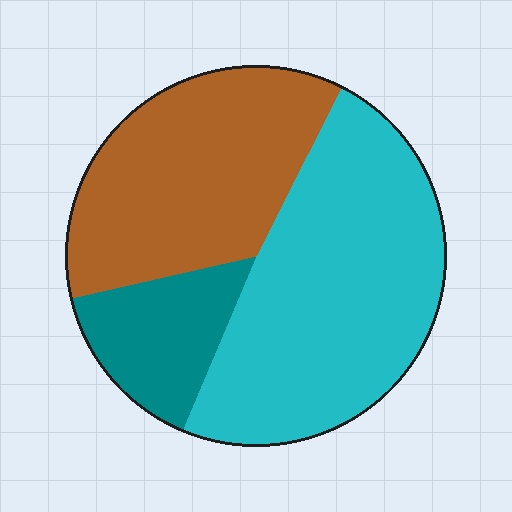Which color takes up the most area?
Cyan, at roughly 50%.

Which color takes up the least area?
Teal, at roughly 15%.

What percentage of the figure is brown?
Brown takes up between a quarter and a half of the figure.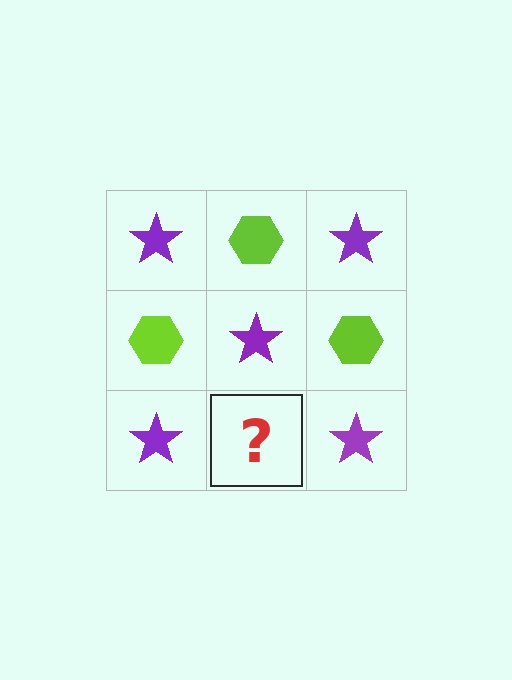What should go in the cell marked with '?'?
The missing cell should contain a lime hexagon.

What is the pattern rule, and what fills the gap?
The rule is that it alternates purple star and lime hexagon in a checkerboard pattern. The gap should be filled with a lime hexagon.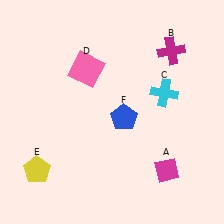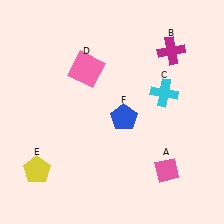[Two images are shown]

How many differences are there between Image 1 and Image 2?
There is 1 difference between the two images.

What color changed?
The diamond (A) changed from magenta in Image 1 to pink in Image 2.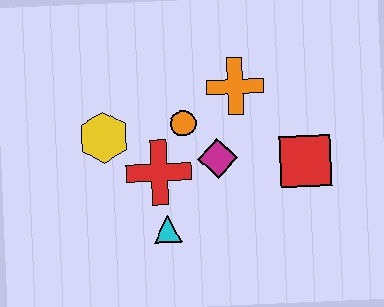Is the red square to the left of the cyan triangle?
No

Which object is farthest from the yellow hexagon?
The red square is farthest from the yellow hexagon.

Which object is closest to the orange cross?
The orange circle is closest to the orange cross.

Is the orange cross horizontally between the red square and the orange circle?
Yes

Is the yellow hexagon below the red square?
No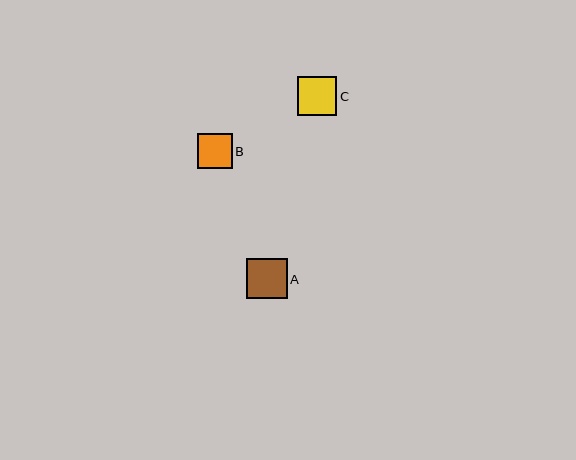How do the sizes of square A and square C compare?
Square A and square C are approximately the same size.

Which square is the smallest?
Square B is the smallest with a size of approximately 35 pixels.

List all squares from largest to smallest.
From largest to smallest: A, C, B.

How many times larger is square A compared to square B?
Square A is approximately 1.2 times the size of square B.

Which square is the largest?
Square A is the largest with a size of approximately 41 pixels.